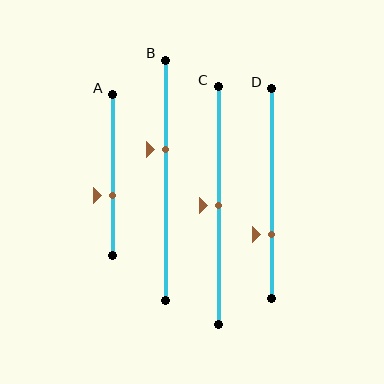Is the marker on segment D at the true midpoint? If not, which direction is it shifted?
No, the marker on segment D is shifted downward by about 20% of the segment length.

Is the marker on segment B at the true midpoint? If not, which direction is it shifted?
No, the marker on segment B is shifted upward by about 13% of the segment length.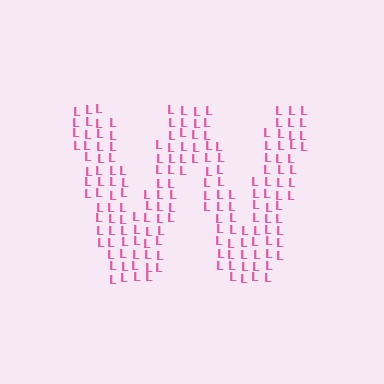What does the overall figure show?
The overall figure shows the letter W.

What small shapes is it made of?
It is made of small letter L's.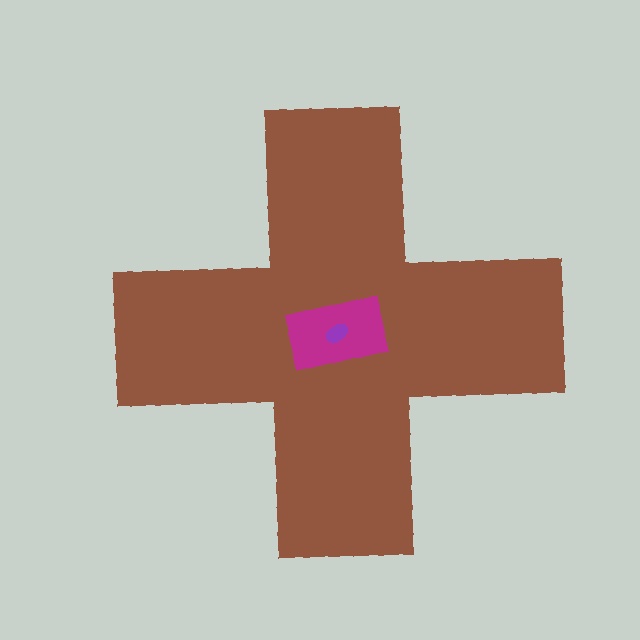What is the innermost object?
The purple ellipse.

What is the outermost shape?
The brown cross.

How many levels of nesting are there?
3.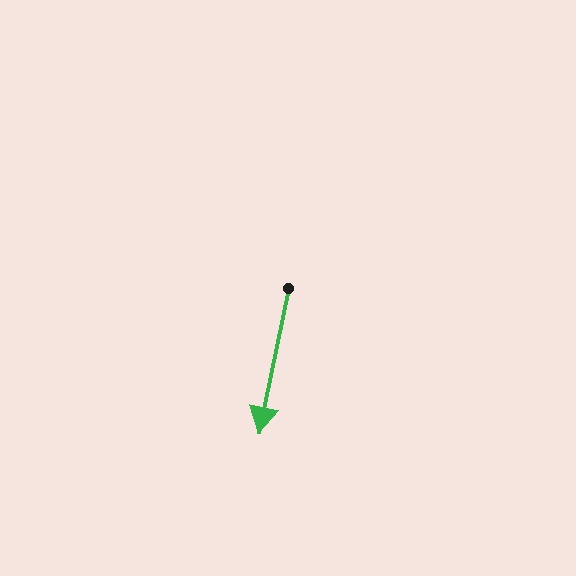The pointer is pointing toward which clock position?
Roughly 6 o'clock.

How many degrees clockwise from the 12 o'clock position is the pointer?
Approximately 191 degrees.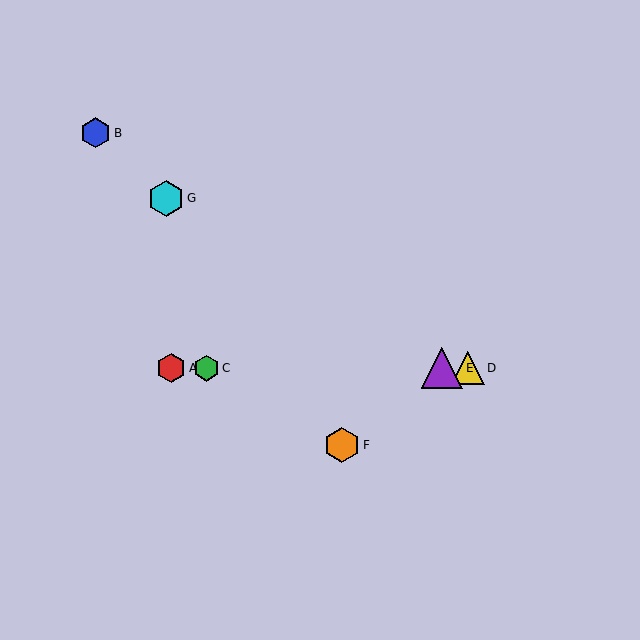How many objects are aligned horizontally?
4 objects (A, C, D, E) are aligned horizontally.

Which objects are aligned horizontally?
Objects A, C, D, E are aligned horizontally.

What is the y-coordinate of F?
Object F is at y≈445.